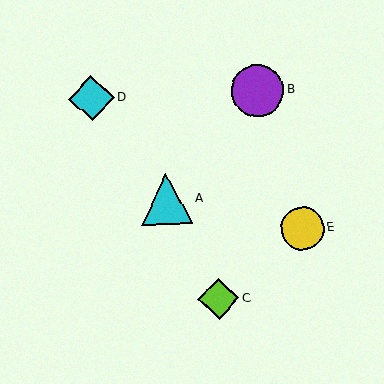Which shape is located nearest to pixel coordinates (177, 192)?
The cyan triangle (labeled A) at (166, 199) is nearest to that location.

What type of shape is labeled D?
Shape D is a cyan diamond.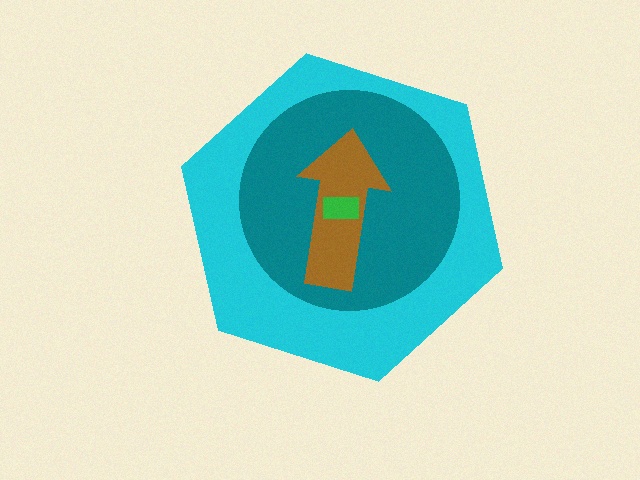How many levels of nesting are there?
4.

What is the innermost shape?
The green rectangle.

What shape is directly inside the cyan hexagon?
The teal circle.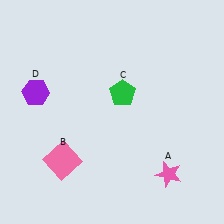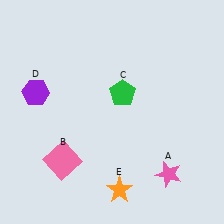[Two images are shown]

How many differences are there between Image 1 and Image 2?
There is 1 difference between the two images.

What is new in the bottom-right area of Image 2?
An orange star (E) was added in the bottom-right area of Image 2.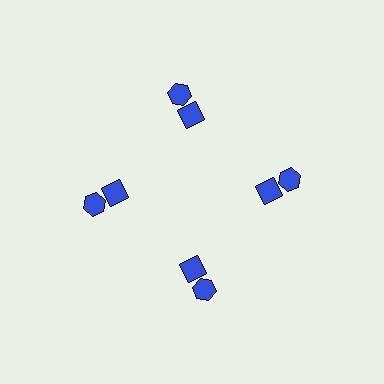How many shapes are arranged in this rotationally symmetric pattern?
There are 8 shapes, arranged in 4 groups of 2.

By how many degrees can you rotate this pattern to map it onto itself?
The pattern maps onto itself every 90 degrees of rotation.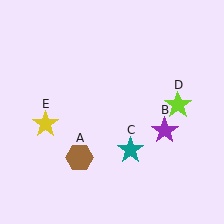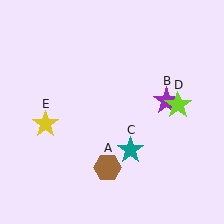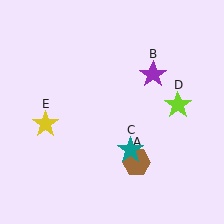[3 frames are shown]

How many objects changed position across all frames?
2 objects changed position: brown hexagon (object A), purple star (object B).